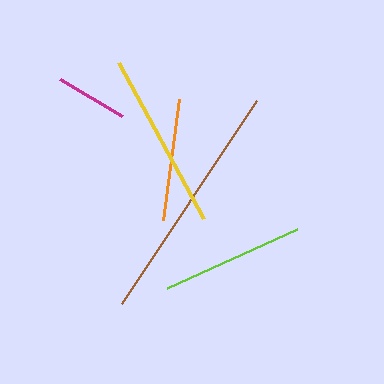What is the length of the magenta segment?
The magenta segment is approximately 73 pixels long.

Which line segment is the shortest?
The magenta line is the shortest at approximately 73 pixels.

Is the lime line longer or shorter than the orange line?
The lime line is longer than the orange line.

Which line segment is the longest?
The brown line is the longest at approximately 243 pixels.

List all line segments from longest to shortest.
From longest to shortest: brown, yellow, lime, orange, magenta.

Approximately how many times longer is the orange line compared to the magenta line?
The orange line is approximately 1.7 times the length of the magenta line.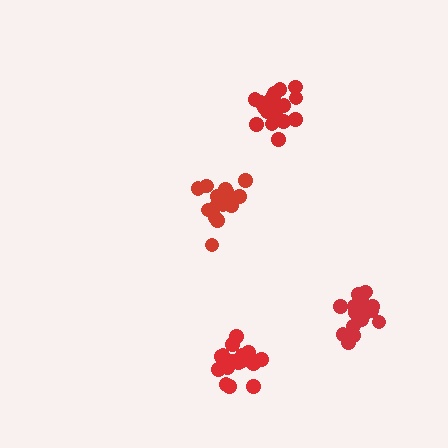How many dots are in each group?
Group 1: 20 dots, Group 2: 20 dots, Group 3: 16 dots, Group 4: 16 dots (72 total).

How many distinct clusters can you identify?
There are 4 distinct clusters.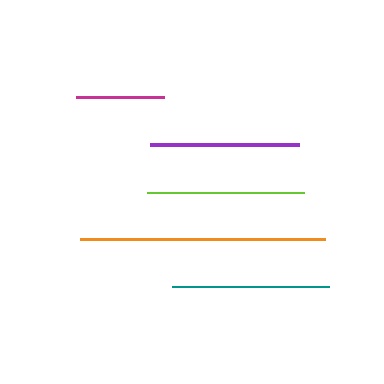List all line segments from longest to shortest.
From longest to shortest: orange, teal, lime, purple, magenta.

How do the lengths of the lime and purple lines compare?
The lime and purple lines are approximately the same length.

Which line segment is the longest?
The orange line is the longest at approximately 245 pixels.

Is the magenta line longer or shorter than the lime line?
The lime line is longer than the magenta line.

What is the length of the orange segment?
The orange segment is approximately 245 pixels long.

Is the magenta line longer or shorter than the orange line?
The orange line is longer than the magenta line.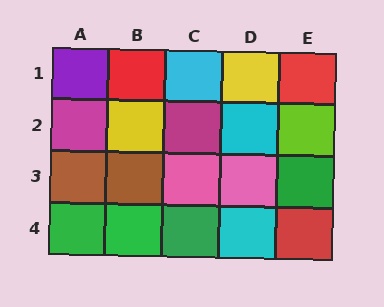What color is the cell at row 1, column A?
Purple.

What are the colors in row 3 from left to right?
Brown, brown, pink, pink, green.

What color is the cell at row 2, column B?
Yellow.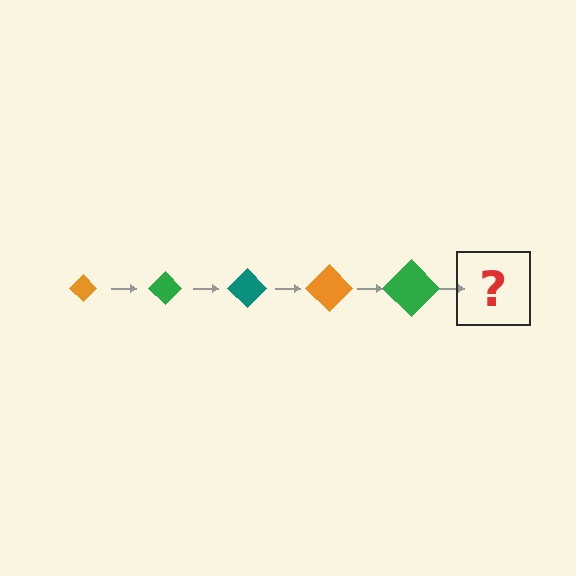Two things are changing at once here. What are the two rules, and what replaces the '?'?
The two rules are that the diamond grows larger each step and the color cycles through orange, green, and teal. The '?' should be a teal diamond, larger than the previous one.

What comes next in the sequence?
The next element should be a teal diamond, larger than the previous one.